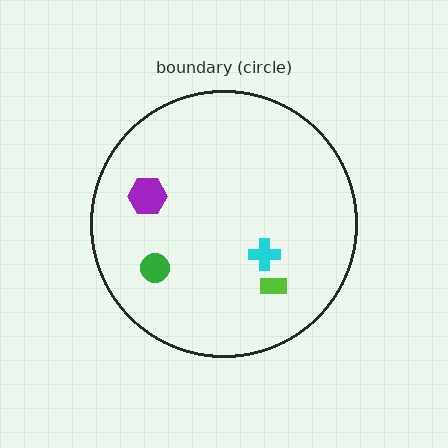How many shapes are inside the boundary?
4 inside, 0 outside.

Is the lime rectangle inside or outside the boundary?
Inside.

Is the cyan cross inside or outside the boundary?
Inside.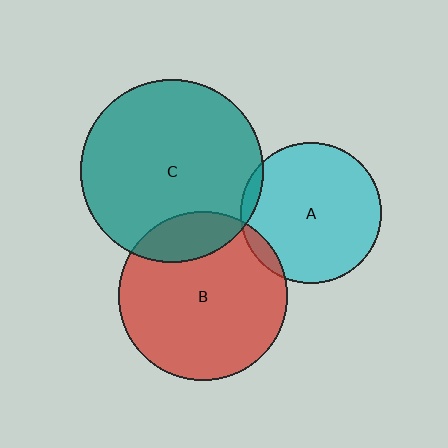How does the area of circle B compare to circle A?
Approximately 1.4 times.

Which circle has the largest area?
Circle C (teal).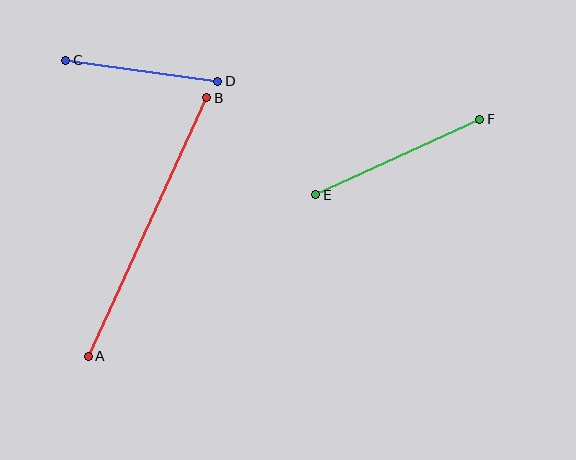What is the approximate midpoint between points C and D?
The midpoint is at approximately (142, 71) pixels.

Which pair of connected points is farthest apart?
Points A and B are farthest apart.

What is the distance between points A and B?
The distance is approximately 284 pixels.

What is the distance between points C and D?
The distance is approximately 154 pixels.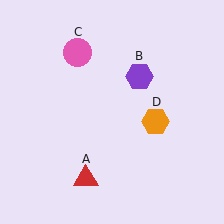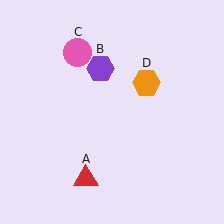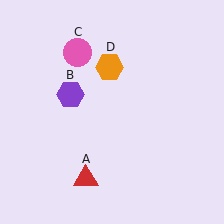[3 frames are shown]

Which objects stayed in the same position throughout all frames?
Red triangle (object A) and pink circle (object C) remained stationary.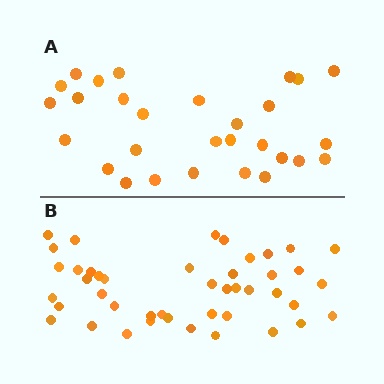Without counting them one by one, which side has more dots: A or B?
Region B (the bottom region) has more dots.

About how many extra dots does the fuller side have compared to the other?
Region B has approximately 15 more dots than region A.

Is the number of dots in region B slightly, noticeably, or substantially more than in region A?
Region B has substantially more. The ratio is roughly 1.5 to 1.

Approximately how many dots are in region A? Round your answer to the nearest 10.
About 30 dots. (The exact count is 29, which rounds to 30.)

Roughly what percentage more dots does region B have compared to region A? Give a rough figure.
About 50% more.